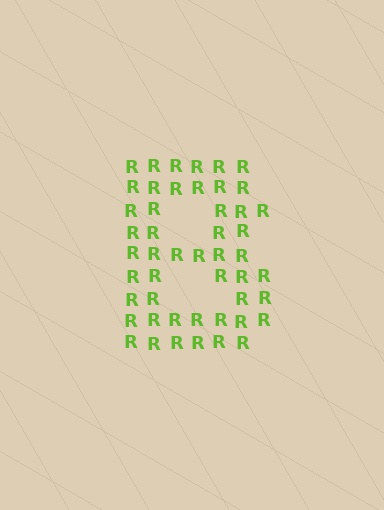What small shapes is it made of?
It is made of small letter R's.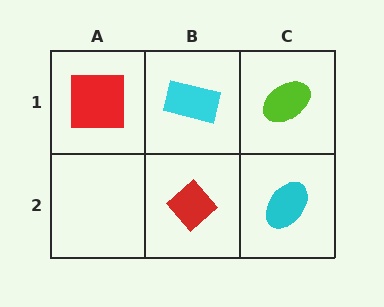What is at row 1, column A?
A red square.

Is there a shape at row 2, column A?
No, that cell is empty.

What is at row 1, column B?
A cyan rectangle.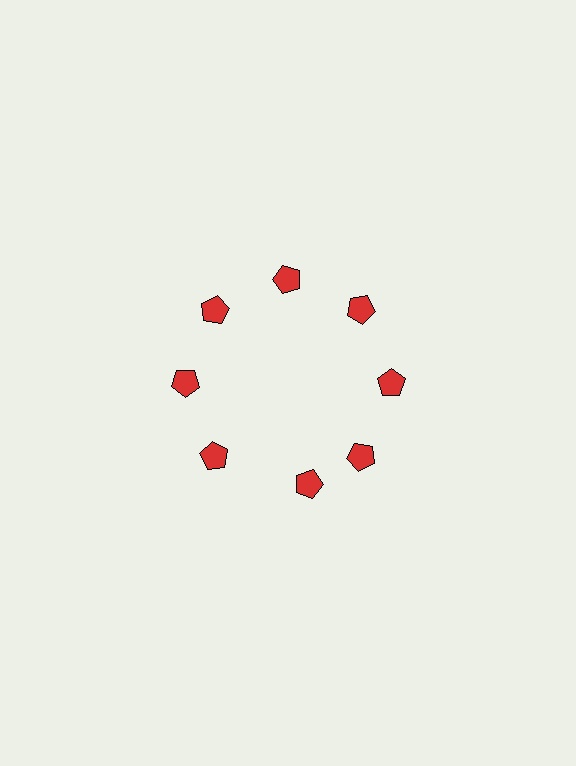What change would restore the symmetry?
The symmetry would be restored by rotating it back into even spacing with its neighbors so that all 8 pentagons sit at equal angles and equal distance from the center.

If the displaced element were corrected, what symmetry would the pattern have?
It would have 8-fold rotational symmetry — the pattern would map onto itself every 45 degrees.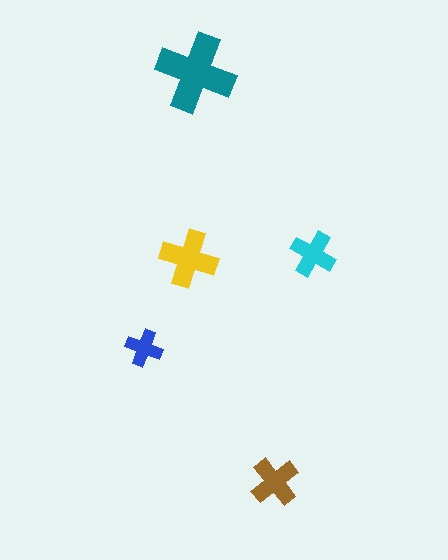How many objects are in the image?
There are 5 objects in the image.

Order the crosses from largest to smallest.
the teal one, the yellow one, the brown one, the cyan one, the blue one.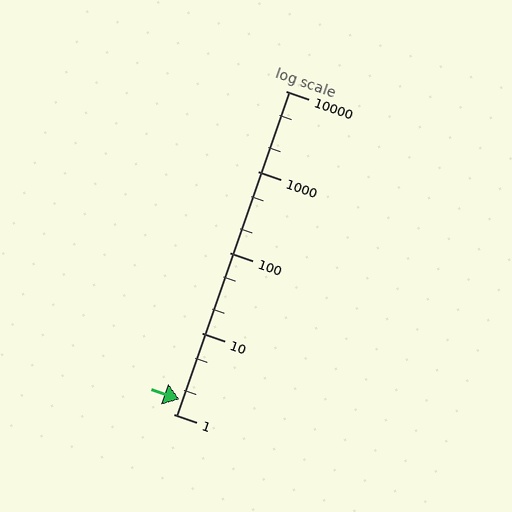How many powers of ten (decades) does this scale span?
The scale spans 4 decades, from 1 to 10000.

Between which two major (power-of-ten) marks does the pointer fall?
The pointer is between 1 and 10.